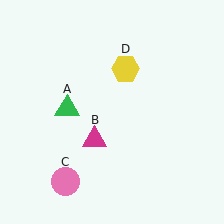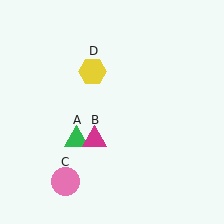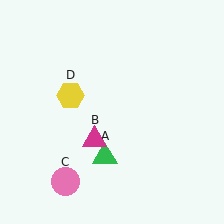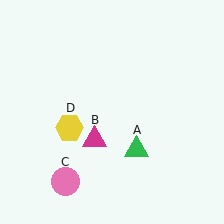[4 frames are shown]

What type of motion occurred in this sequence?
The green triangle (object A), yellow hexagon (object D) rotated counterclockwise around the center of the scene.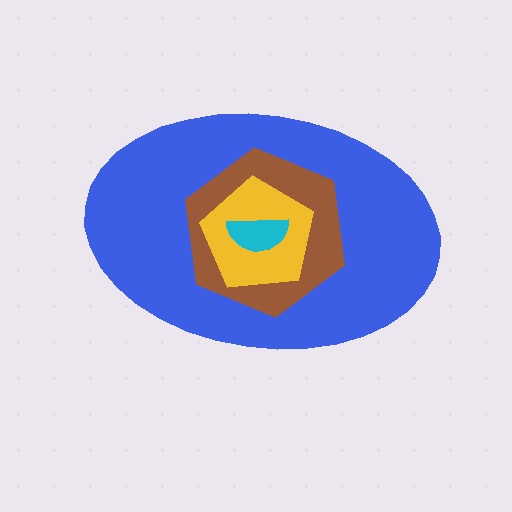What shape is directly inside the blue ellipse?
The brown hexagon.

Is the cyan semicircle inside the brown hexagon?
Yes.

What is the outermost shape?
The blue ellipse.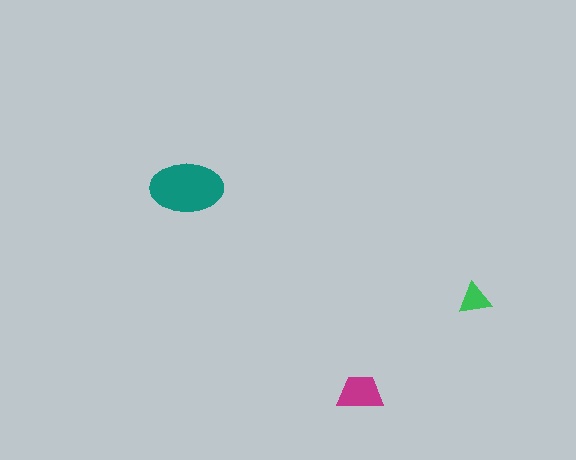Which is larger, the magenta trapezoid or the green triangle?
The magenta trapezoid.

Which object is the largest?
The teal ellipse.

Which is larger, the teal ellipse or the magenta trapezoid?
The teal ellipse.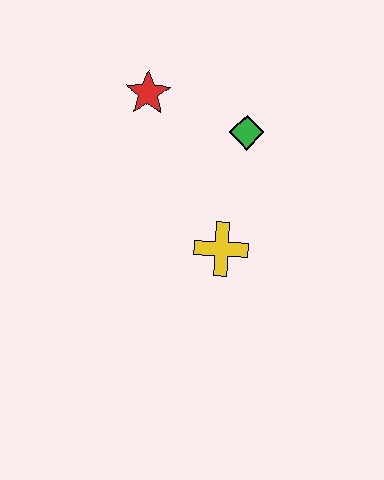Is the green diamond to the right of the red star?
Yes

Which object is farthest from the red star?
The yellow cross is farthest from the red star.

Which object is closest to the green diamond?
The red star is closest to the green diamond.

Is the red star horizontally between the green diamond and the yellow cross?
No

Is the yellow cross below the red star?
Yes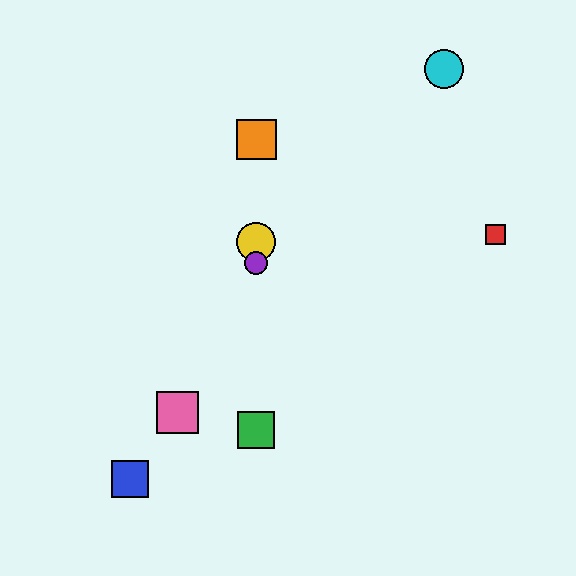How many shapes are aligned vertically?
4 shapes (the green square, the yellow circle, the purple circle, the orange square) are aligned vertically.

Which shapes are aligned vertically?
The green square, the yellow circle, the purple circle, the orange square are aligned vertically.